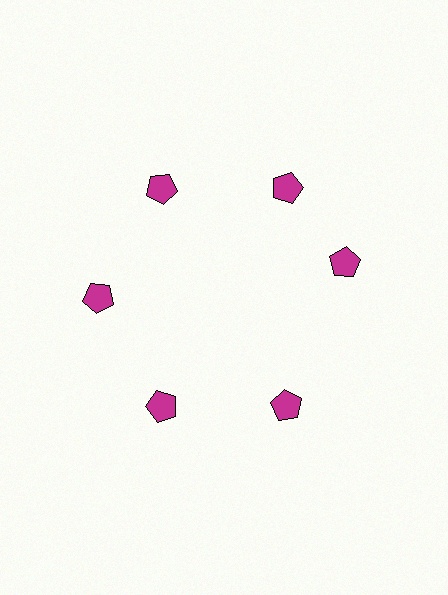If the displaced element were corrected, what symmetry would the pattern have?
It would have 6-fold rotational symmetry — the pattern would map onto itself every 60 degrees.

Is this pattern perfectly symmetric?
No. The 6 magenta pentagons are arranged in a ring, but one element near the 3 o'clock position is rotated out of alignment along the ring, breaking the 6-fold rotational symmetry.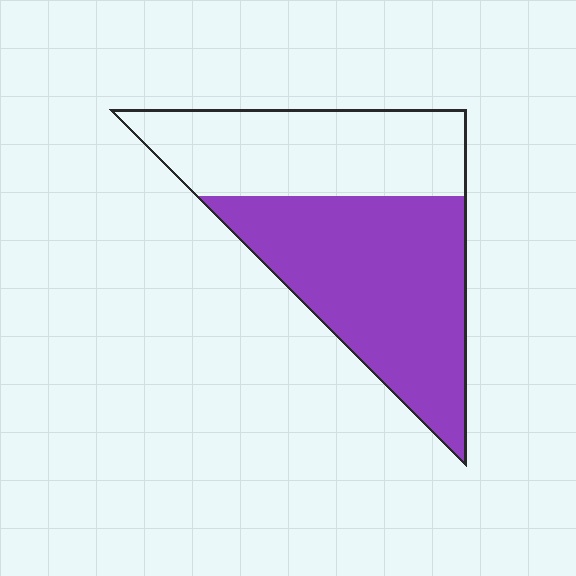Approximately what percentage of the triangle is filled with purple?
Approximately 55%.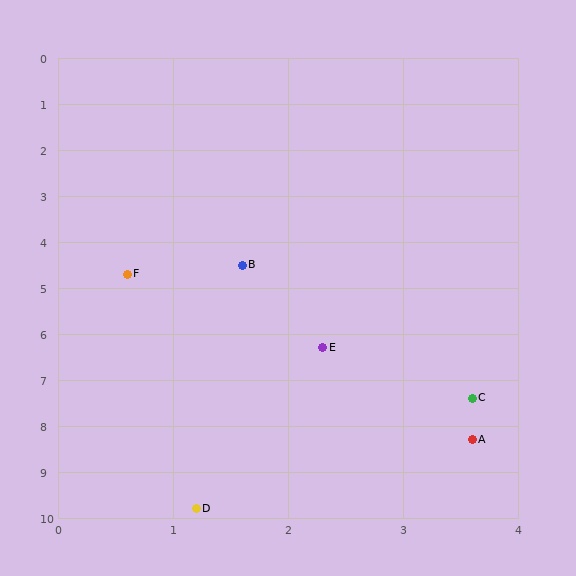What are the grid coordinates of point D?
Point D is at approximately (1.2, 9.8).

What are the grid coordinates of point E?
Point E is at approximately (2.3, 6.3).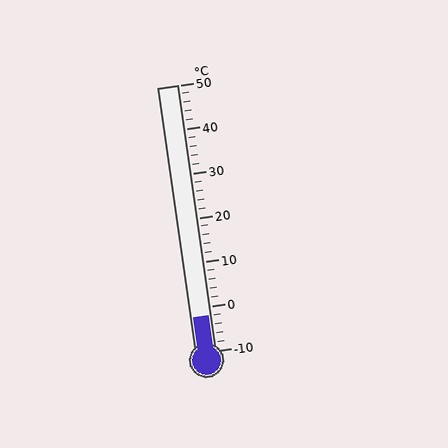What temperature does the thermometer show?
The thermometer shows approximately -2°C.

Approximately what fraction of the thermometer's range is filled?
The thermometer is filled to approximately 15% of its range.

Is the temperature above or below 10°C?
The temperature is below 10°C.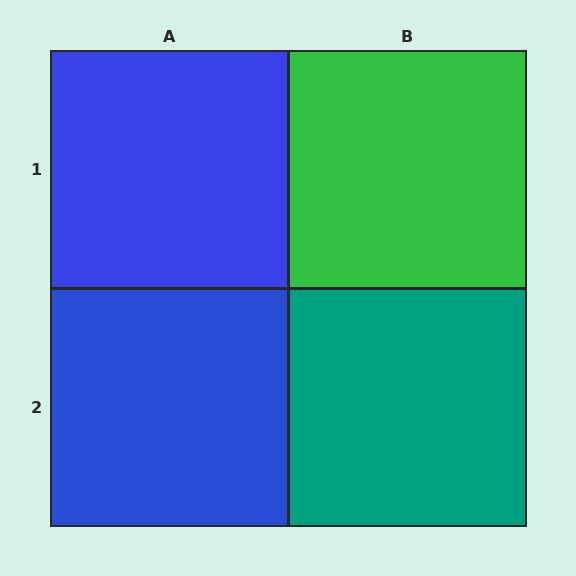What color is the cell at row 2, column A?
Blue.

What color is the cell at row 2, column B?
Teal.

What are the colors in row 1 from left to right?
Blue, green.